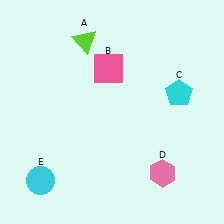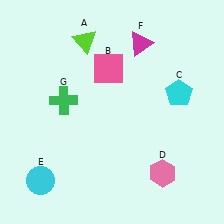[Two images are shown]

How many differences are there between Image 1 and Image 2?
There are 2 differences between the two images.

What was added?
A magenta triangle (F), a green cross (G) were added in Image 2.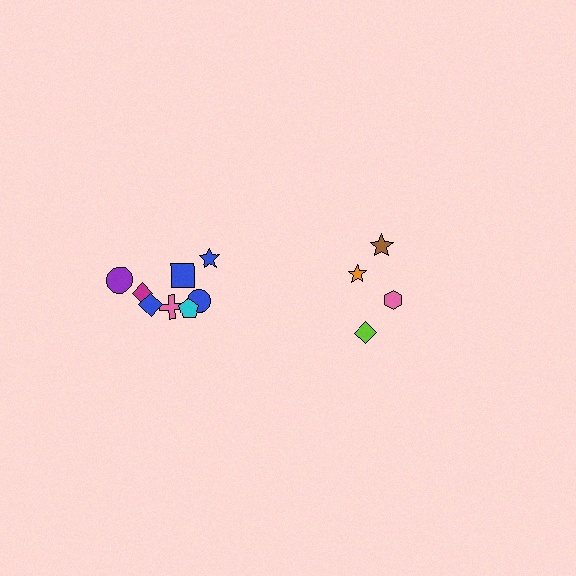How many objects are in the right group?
There are 4 objects.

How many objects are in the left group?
There are 8 objects.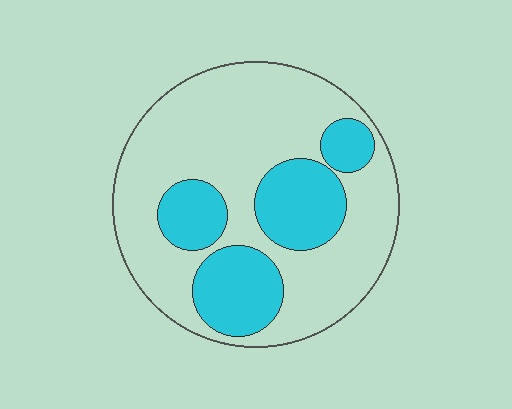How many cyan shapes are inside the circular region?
4.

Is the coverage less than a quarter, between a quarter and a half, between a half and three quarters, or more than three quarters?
Between a quarter and a half.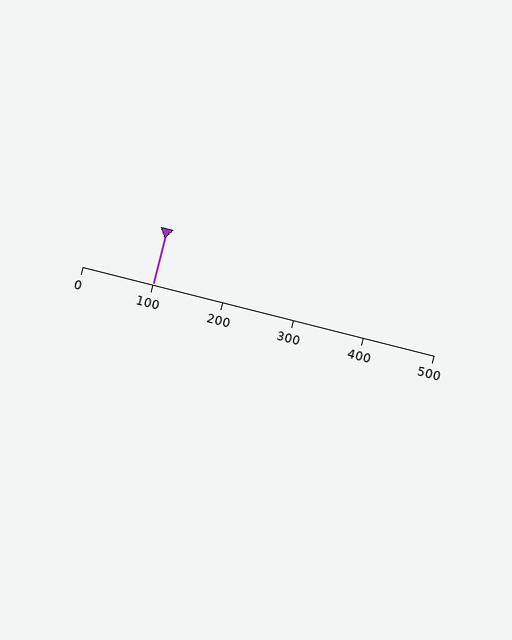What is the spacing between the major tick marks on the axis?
The major ticks are spaced 100 apart.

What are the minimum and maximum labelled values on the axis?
The axis runs from 0 to 500.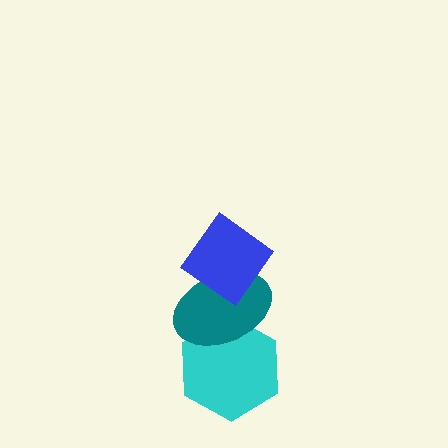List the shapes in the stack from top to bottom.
From top to bottom: the blue diamond, the teal ellipse, the cyan hexagon.